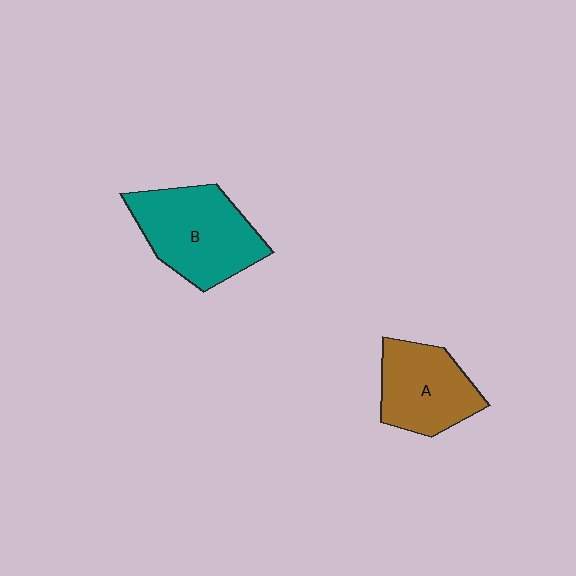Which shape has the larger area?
Shape B (teal).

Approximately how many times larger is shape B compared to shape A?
Approximately 1.3 times.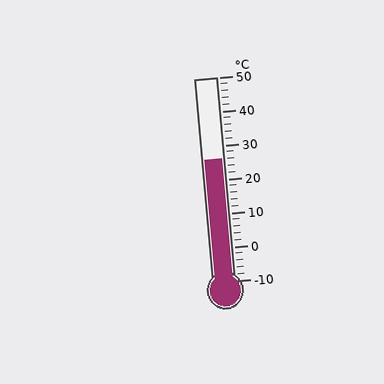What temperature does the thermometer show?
The thermometer shows approximately 26°C.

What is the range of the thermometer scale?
The thermometer scale ranges from -10°C to 50°C.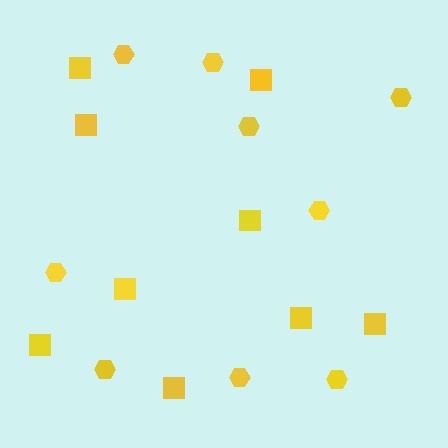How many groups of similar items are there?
There are 2 groups: one group of squares (9) and one group of hexagons (9).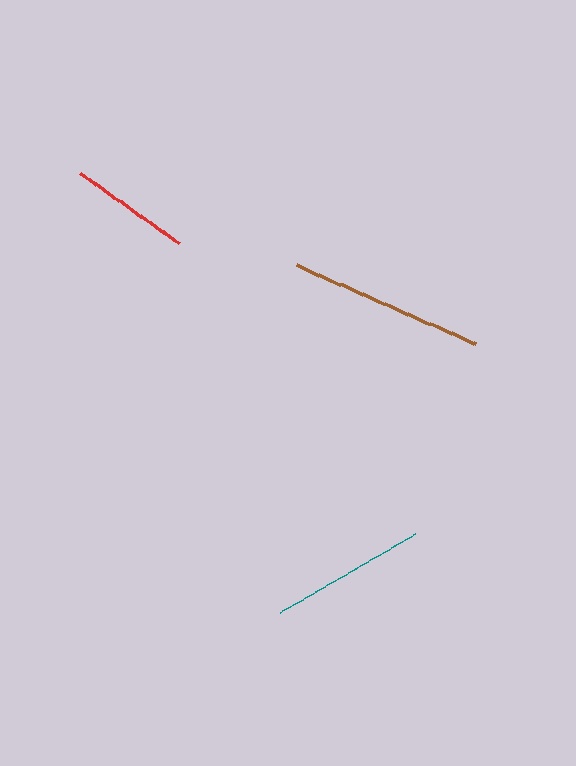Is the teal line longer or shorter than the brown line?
The brown line is longer than the teal line.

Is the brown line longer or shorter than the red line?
The brown line is longer than the red line.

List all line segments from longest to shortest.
From longest to shortest: brown, teal, red.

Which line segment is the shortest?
The red line is the shortest at approximately 120 pixels.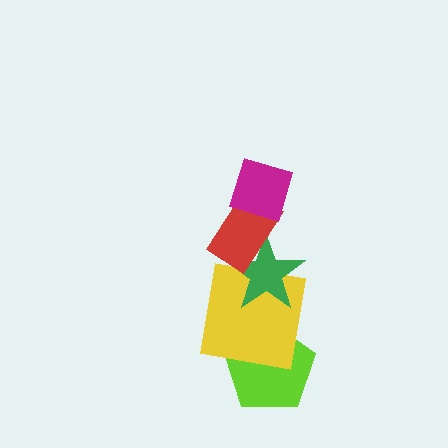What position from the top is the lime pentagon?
The lime pentagon is 5th from the top.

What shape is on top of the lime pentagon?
The yellow square is on top of the lime pentagon.